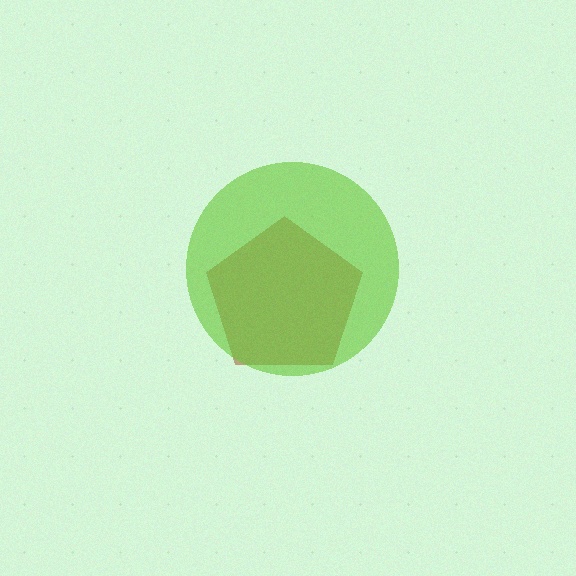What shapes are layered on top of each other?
The layered shapes are: a brown pentagon, a lime circle.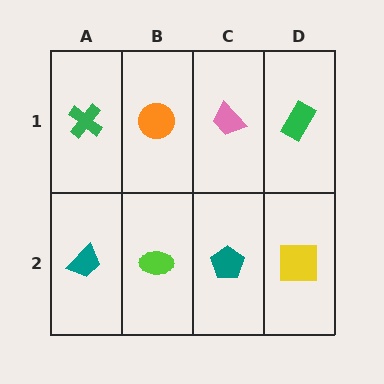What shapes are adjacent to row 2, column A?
A green cross (row 1, column A), a lime ellipse (row 2, column B).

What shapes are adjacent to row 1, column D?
A yellow square (row 2, column D), a pink trapezoid (row 1, column C).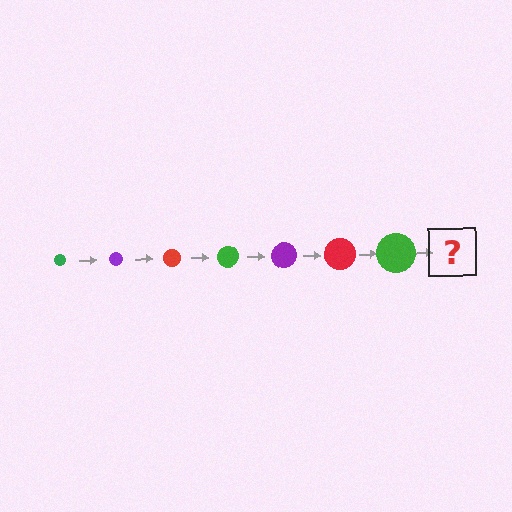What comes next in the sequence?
The next element should be a purple circle, larger than the previous one.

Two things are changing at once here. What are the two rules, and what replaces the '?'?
The two rules are that the circle grows larger each step and the color cycles through green, purple, and red. The '?' should be a purple circle, larger than the previous one.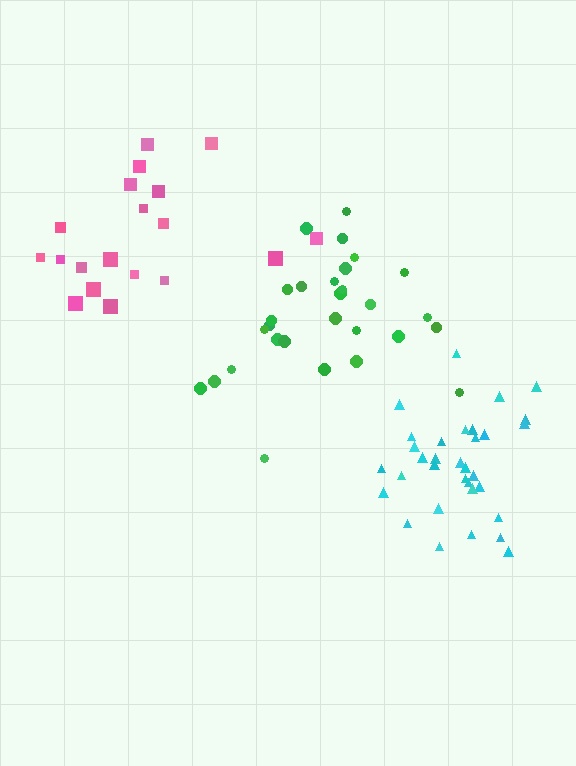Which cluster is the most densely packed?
Cyan.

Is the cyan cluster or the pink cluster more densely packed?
Cyan.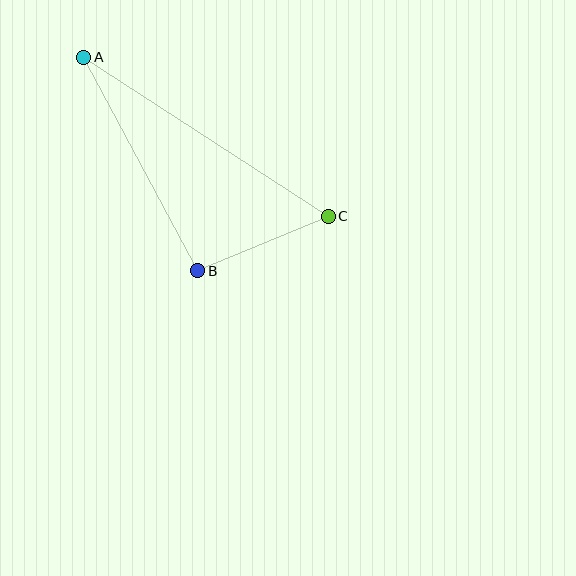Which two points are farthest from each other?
Points A and C are farthest from each other.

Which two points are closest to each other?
Points B and C are closest to each other.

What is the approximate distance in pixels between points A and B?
The distance between A and B is approximately 242 pixels.